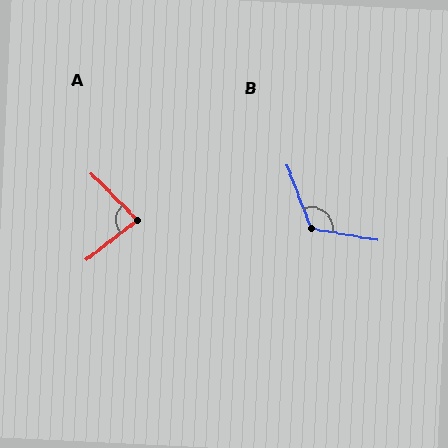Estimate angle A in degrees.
Approximately 83 degrees.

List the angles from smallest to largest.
A (83°), B (120°).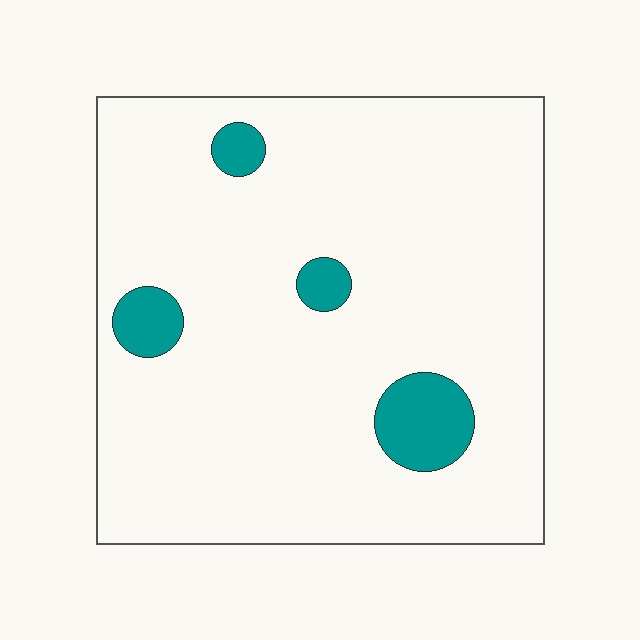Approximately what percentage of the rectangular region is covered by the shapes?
Approximately 10%.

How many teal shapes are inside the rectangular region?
4.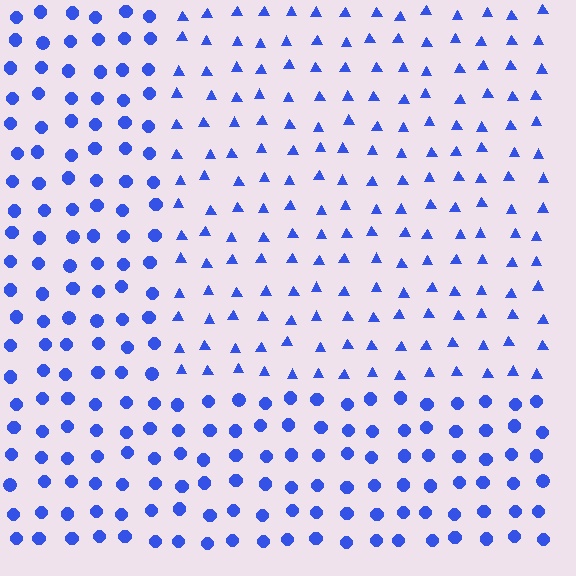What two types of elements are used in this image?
The image uses triangles inside the rectangle region and circles outside it.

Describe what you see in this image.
The image is filled with small blue elements arranged in a uniform grid. A rectangle-shaped region contains triangles, while the surrounding area contains circles. The boundary is defined purely by the change in element shape.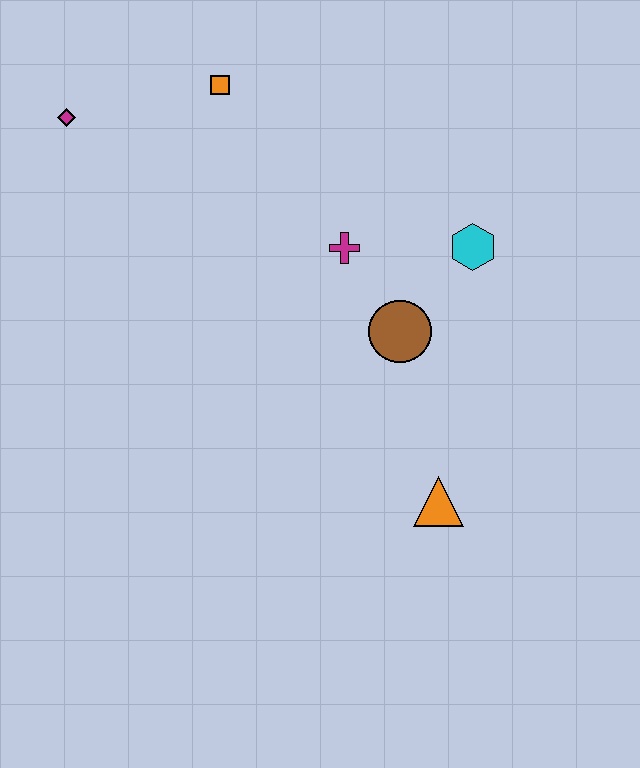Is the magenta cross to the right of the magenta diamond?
Yes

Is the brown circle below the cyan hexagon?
Yes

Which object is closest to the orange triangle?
The brown circle is closest to the orange triangle.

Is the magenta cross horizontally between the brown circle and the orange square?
Yes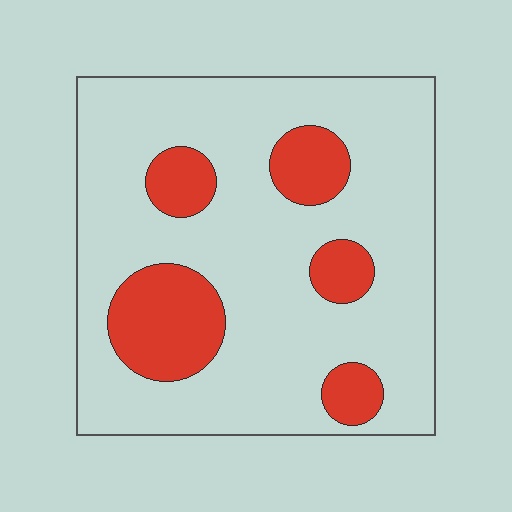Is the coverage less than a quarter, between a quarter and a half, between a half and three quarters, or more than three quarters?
Less than a quarter.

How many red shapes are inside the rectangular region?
5.